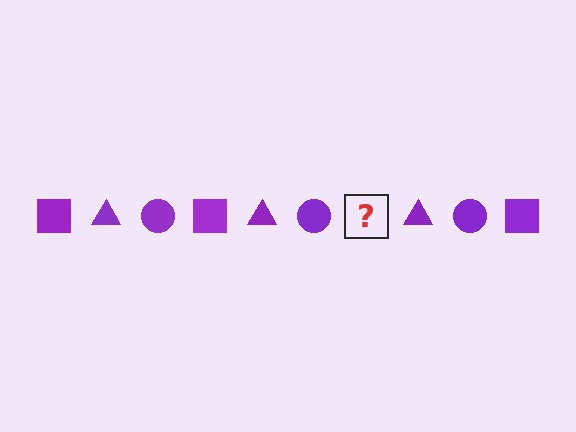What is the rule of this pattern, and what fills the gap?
The rule is that the pattern cycles through square, triangle, circle shapes in purple. The gap should be filled with a purple square.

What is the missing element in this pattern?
The missing element is a purple square.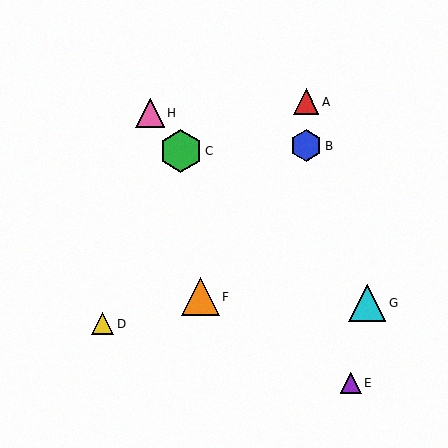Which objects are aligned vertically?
Objects A, B are aligned vertically.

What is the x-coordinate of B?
Object B is at x≈306.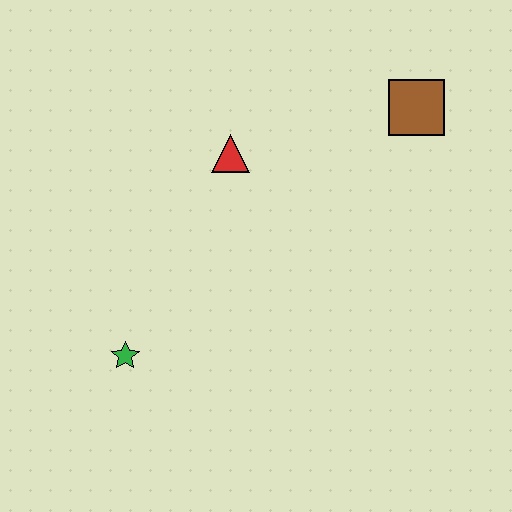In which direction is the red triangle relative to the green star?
The red triangle is above the green star.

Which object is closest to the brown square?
The red triangle is closest to the brown square.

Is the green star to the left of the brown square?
Yes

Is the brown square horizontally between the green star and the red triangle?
No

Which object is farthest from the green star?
The brown square is farthest from the green star.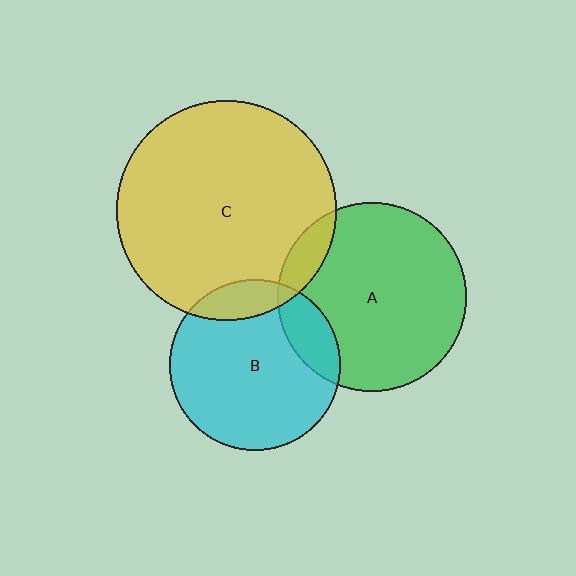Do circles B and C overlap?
Yes.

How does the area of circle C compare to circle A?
Approximately 1.4 times.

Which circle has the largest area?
Circle C (yellow).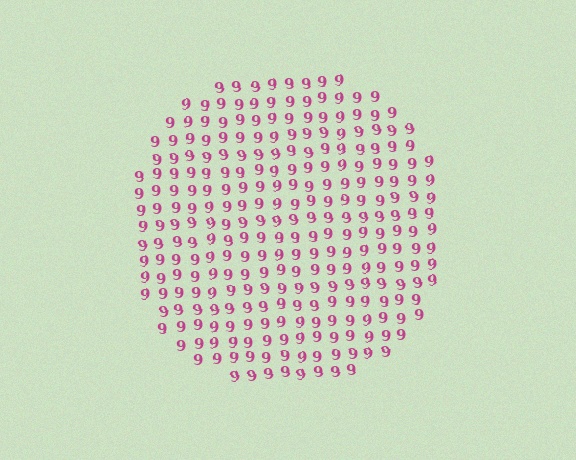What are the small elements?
The small elements are digit 9's.